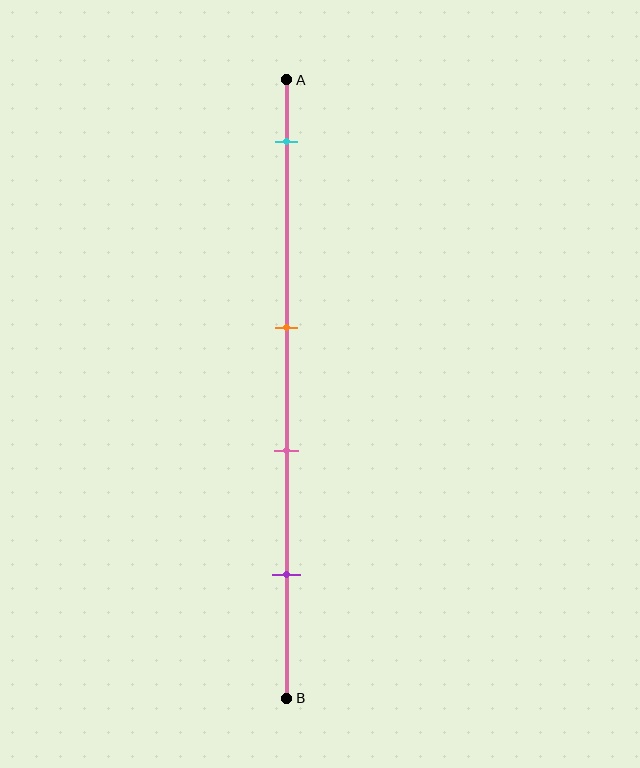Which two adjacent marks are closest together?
The orange and pink marks are the closest adjacent pair.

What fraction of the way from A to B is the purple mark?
The purple mark is approximately 80% (0.8) of the way from A to B.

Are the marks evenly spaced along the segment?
No, the marks are not evenly spaced.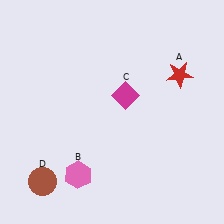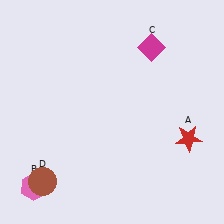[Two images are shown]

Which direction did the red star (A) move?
The red star (A) moved down.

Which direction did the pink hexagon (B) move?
The pink hexagon (B) moved left.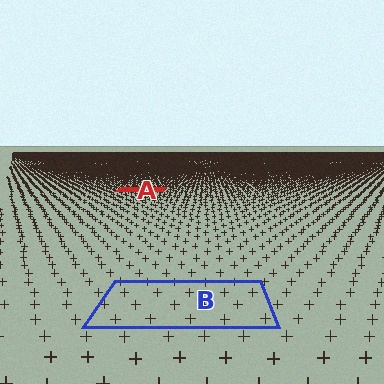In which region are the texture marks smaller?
The texture marks are smaller in region A, because it is farther away.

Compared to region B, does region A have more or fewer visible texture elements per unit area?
Region A has more texture elements per unit area — they are packed more densely because it is farther away.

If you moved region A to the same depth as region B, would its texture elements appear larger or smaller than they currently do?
They would appear larger. At a closer depth, the same texture elements are projected at a bigger on-screen size.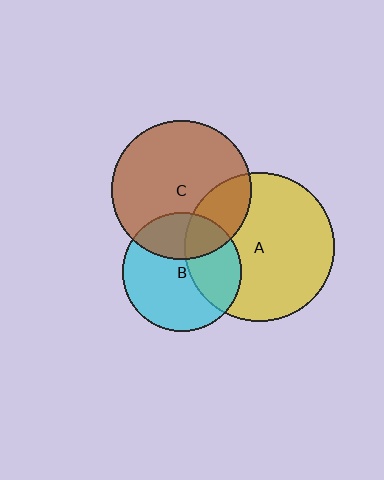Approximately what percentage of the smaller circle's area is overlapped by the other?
Approximately 30%.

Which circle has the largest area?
Circle A (yellow).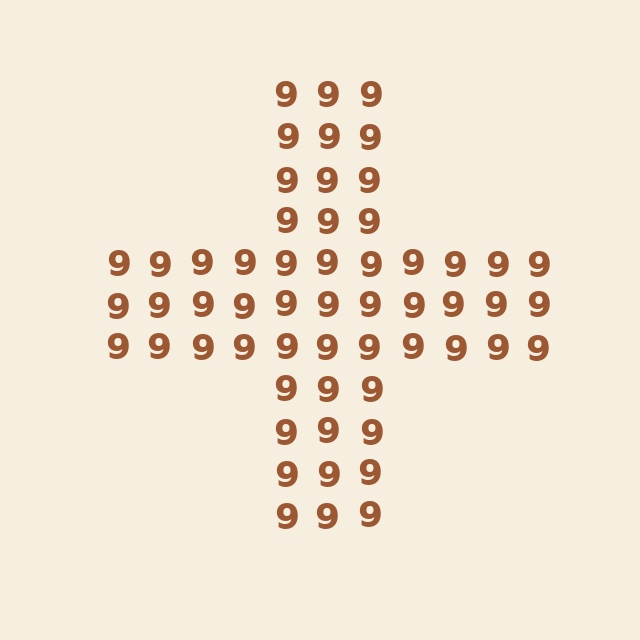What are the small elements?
The small elements are digit 9's.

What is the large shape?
The large shape is a cross.